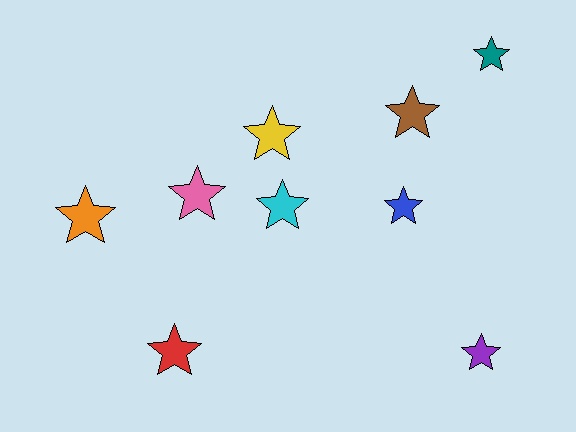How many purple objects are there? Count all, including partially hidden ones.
There is 1 purple object.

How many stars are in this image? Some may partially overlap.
There are 9 stars.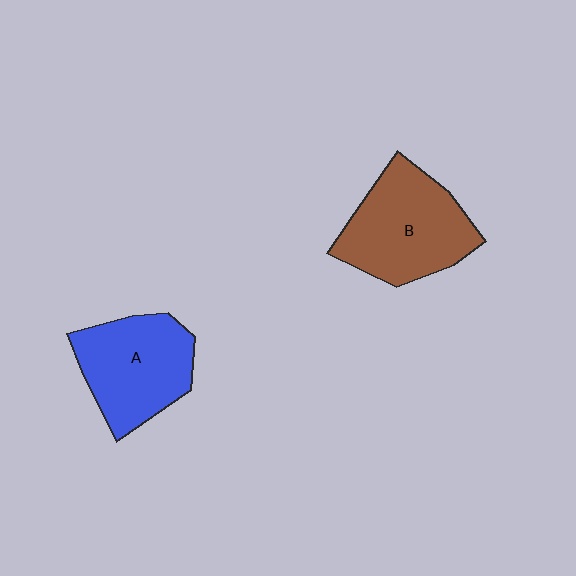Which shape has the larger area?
Shape B (brown).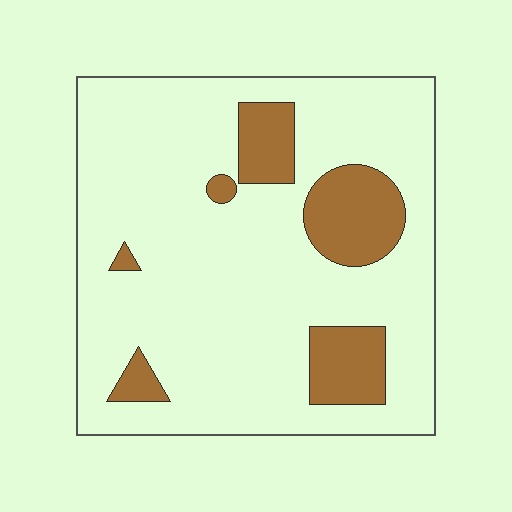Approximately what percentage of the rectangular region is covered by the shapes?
Approximately 15%.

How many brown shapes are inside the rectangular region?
6.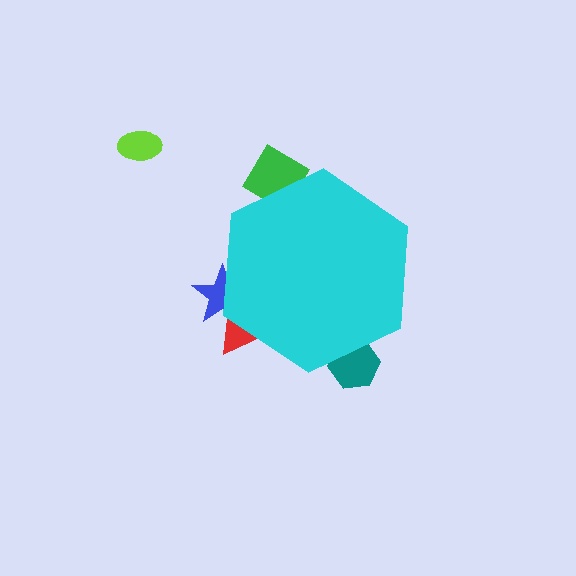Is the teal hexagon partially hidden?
Yes, the teal hexagon is partially hidden behind the cyan hexagon.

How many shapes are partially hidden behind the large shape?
4 shapes are partially hidden.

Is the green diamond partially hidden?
Yes, the green diamond is partially hidden behind the cyan hexagon.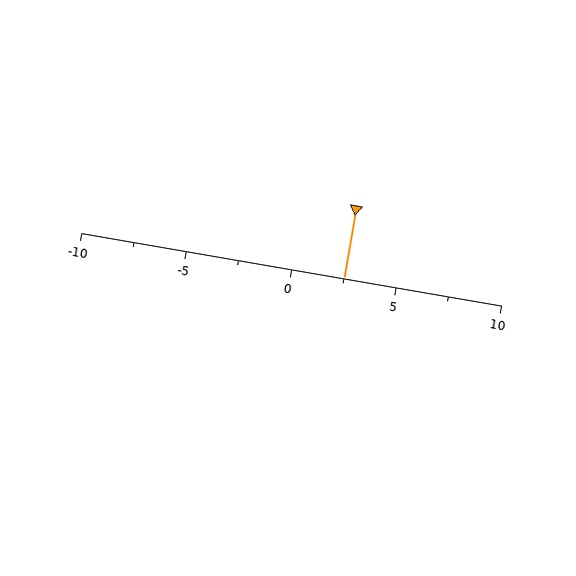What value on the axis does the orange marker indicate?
The marker indicates approximately 2.5.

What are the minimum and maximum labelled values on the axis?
The axis runs from -10 to 10.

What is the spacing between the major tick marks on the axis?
The major ticks are spaced 5 apart.